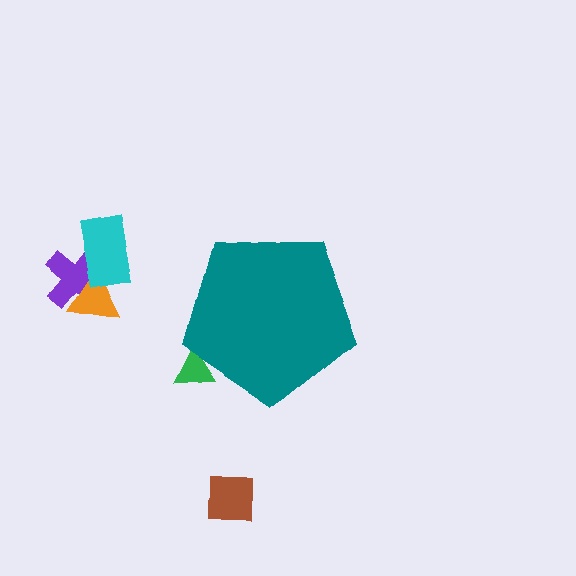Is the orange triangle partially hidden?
No, the orange triangle is fully visible.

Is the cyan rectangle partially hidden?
No, the cyan rectangle is fully visible.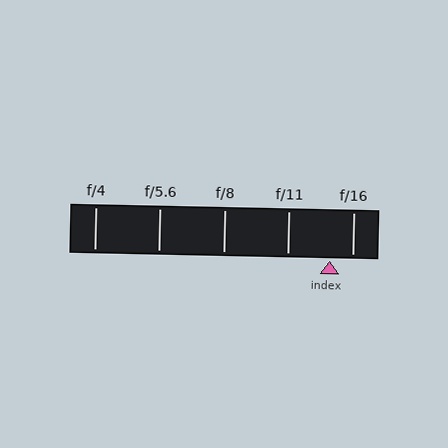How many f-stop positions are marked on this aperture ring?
There are 5 f-stop positions marked.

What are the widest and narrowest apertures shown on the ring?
The widest aperture shown is f/4 and the narrowest is f/16.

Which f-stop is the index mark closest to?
The index mark is closest to f/16.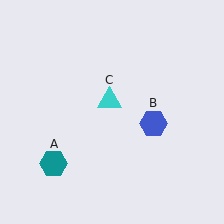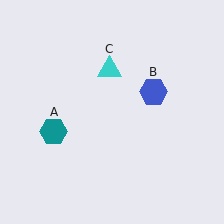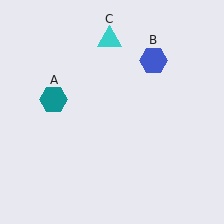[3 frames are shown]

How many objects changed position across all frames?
3 objects changed position: teal hexagon (object A), blue hexagon (object B), cyan triangle (object C).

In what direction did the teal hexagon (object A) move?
The teal hexagon (object A) moved up.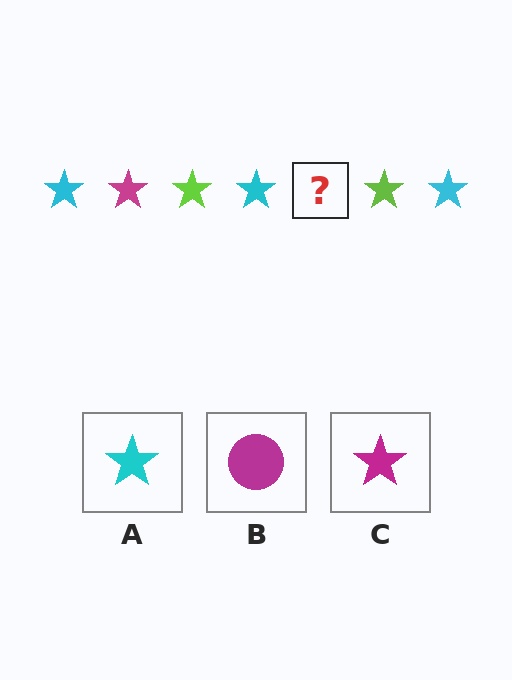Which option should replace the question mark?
Option C.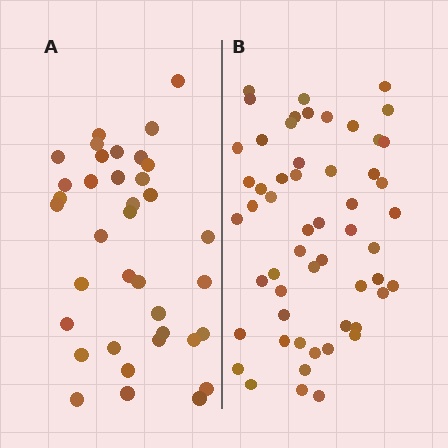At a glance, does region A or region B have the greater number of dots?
Region B (the right region) has more dots.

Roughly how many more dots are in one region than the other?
Region B has approximately 20 more dots than region A.